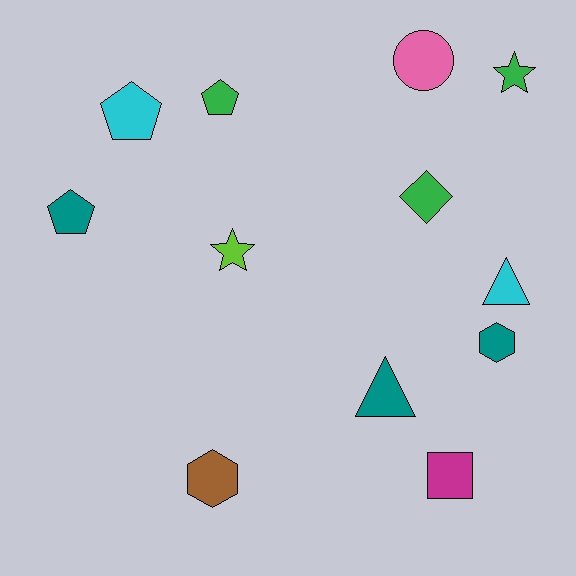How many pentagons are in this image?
There are 3 pentagons.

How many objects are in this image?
There are 12 objects.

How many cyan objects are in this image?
There are 2 cyan objects.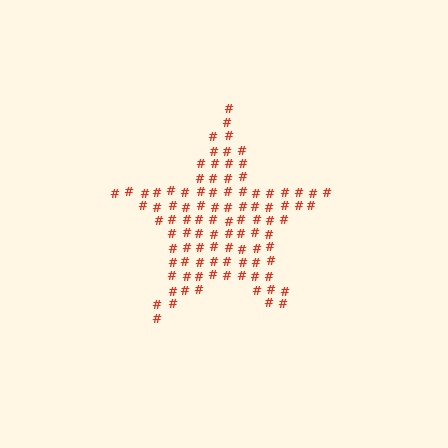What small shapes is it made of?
It is made of small hash symbols.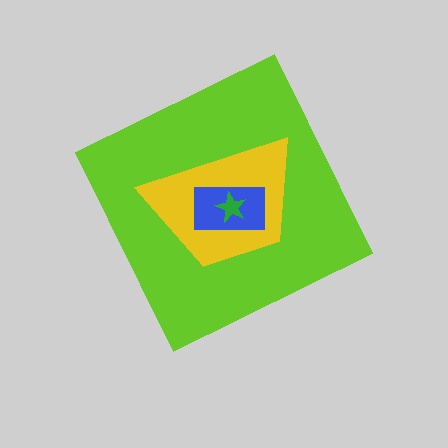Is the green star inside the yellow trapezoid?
Yes.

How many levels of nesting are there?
4.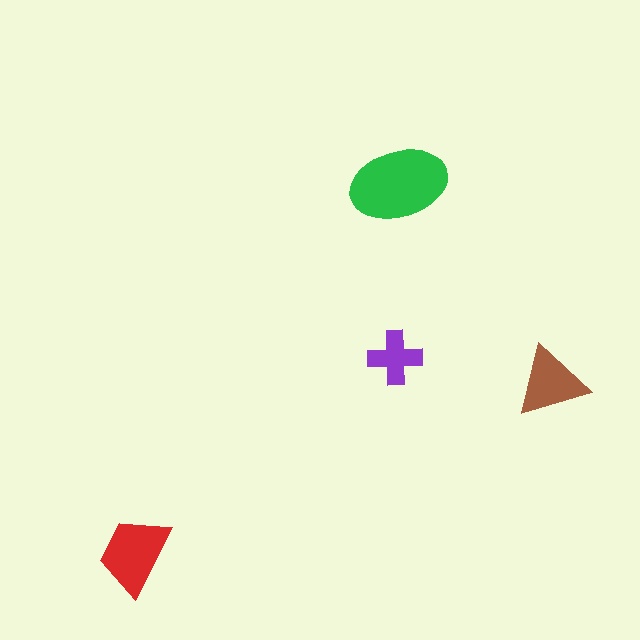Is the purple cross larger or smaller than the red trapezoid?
Smaller.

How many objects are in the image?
There are 4 objects in the image.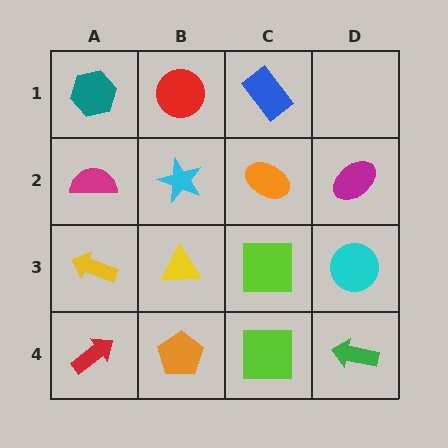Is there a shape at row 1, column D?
No, that cell is empty.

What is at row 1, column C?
A blue rectangle.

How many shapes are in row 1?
3 shapes.